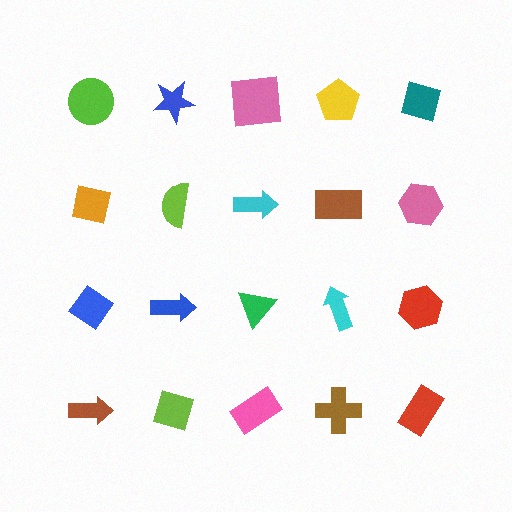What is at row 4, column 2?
A lime diamond.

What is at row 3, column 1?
A blue diamond.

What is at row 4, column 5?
A red rectangle.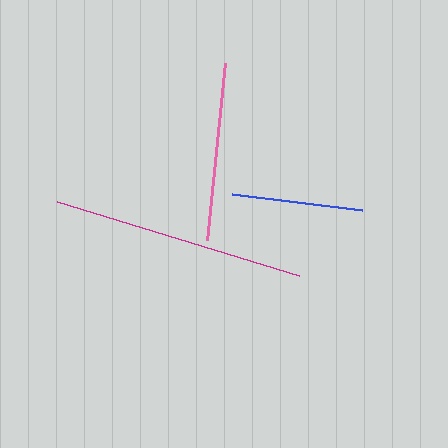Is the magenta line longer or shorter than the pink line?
The magenta line is longer than the pink line.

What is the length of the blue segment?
The blue segment is approximately 131 pixels long.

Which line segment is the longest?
The magenta line is the longest at approximately 254 pixels.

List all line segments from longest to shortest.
From longest to shortest: magenta, pink, blue.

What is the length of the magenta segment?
The magenta segment is approximately 254 pixels long.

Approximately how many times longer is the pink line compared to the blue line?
The pink line is approximately 1.4 times the length of the blue line.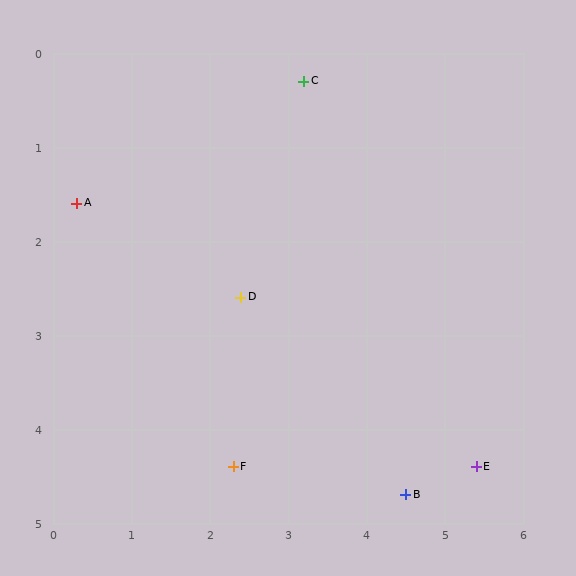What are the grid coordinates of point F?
Point F is at approximately (2.3, 4.4).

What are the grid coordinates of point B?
Point B is at approximately (4.5, 4.7).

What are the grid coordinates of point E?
Point E is at approximately (5.4, 4.4).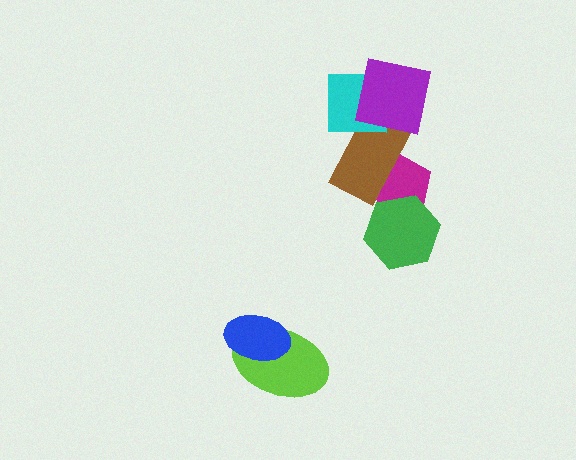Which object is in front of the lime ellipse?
The blue ellipse is in front of the lime ellipse.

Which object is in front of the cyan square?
The purple square is in front of the cyan square.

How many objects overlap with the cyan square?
2 objects overlap with the cyan square.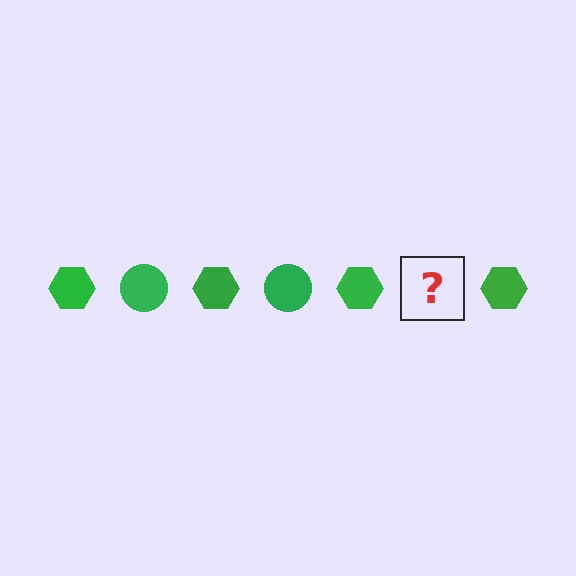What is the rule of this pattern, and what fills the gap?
The rule is that the pattern cycles through hexagon, circle shapes in green. The gap should be filled with a green circle.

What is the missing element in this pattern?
The missing element is a green circle.